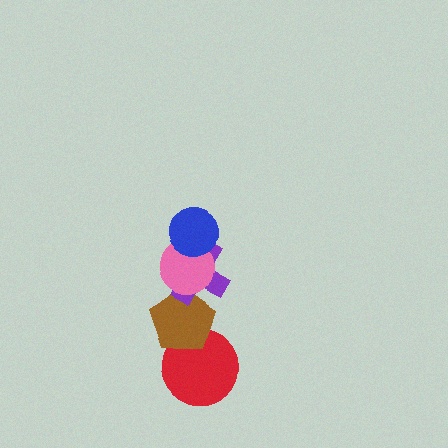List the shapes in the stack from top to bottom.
From top to bottom: the blue circle, the pink circle, the purple cross, the brown pentagon, the red circle.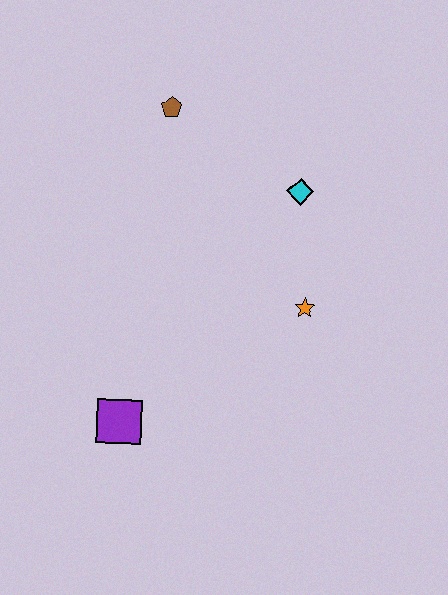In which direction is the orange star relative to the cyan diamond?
The orange star is below the cyan diamond.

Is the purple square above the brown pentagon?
No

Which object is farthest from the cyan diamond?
The purple square is farthest from the cyan diamond.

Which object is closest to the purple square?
The orange star is closest to the purple square.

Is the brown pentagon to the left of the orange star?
Yes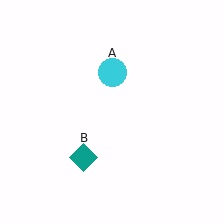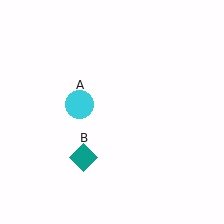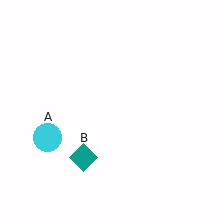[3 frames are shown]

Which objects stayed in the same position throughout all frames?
Teal diamond (object B) remained stationary.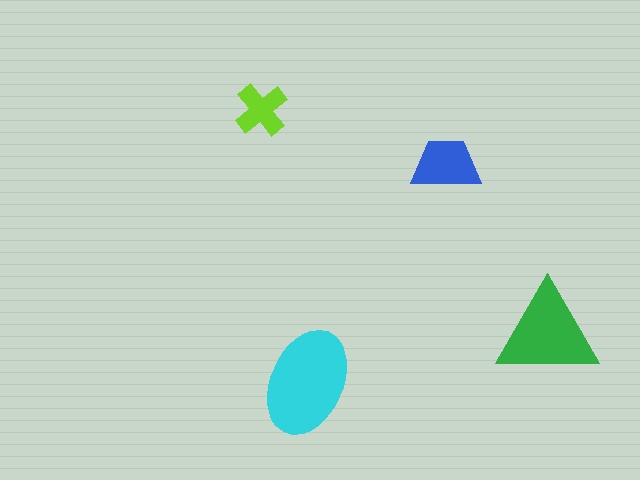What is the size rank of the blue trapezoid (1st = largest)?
3rd.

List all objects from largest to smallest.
The cyan ellipse, the green triangle, the blue trapezoid, the lime cross.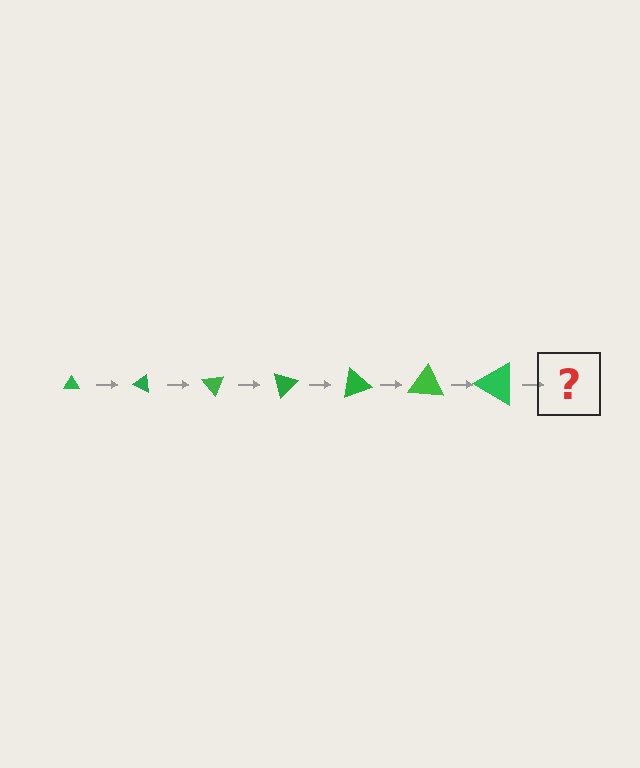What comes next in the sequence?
The next element should be a triangle, larger than the previous one and rotated 175 degrees from the start.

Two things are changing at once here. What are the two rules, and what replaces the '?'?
The two rules are that the triangle grows larger each step and it rotates 25 degrees each step. The '?' should be a triangle, larger than the previous one and rotated 175 degrees from the start.